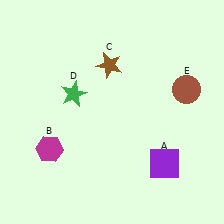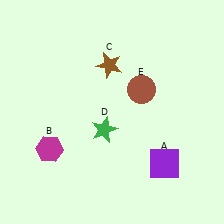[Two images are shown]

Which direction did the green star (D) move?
The green star (D) moved down.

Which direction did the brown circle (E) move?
The brown circle (E) moved left.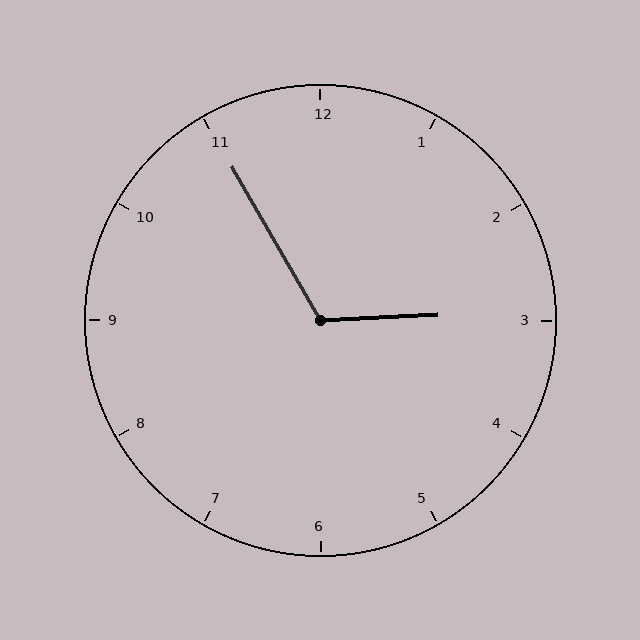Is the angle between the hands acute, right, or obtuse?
It is obtuse.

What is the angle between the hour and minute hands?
Approximately 118 degrees.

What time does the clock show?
2:55.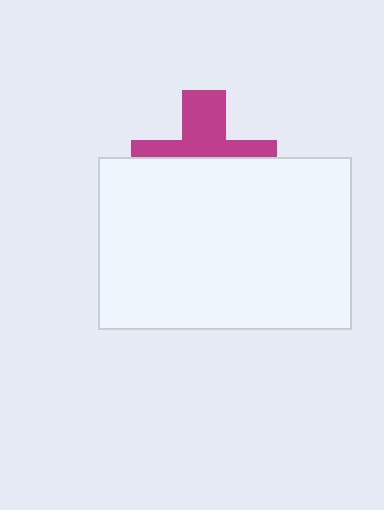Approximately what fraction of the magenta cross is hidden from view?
Roughly 57% of the magenta cross is hidden behind the white rectangle.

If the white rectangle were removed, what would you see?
You would see the complete magenta cross.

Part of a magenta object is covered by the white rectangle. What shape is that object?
It is a cross.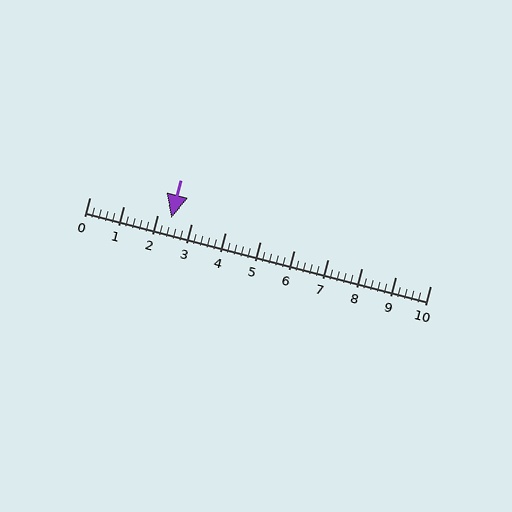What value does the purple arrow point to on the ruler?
The purple arrow points to approximately 2.4.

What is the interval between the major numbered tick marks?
The major tick marks are spaced 1 units apart.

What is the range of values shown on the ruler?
The ruler shows values from 0 to 10.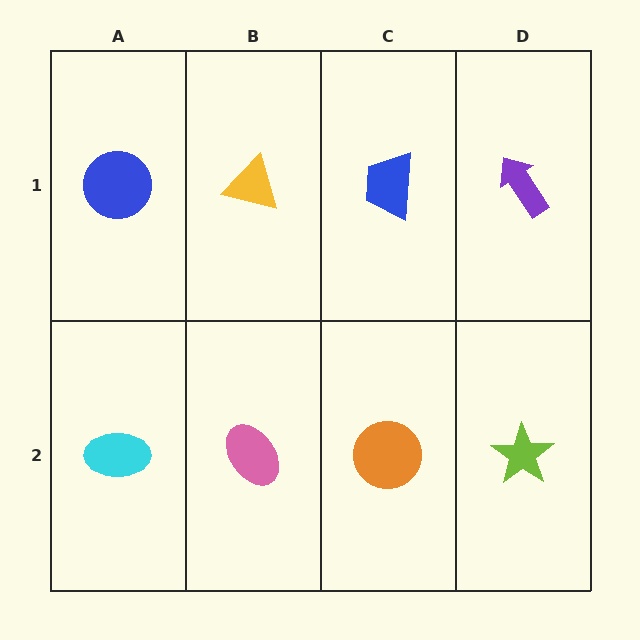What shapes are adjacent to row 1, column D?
A lime star (row 2, column D), a blue trapezoid (row 1, column C).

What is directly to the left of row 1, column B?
A blue circle.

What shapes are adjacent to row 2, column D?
A purple arrow (row 1, column D), an orange circle (row 2, column C).